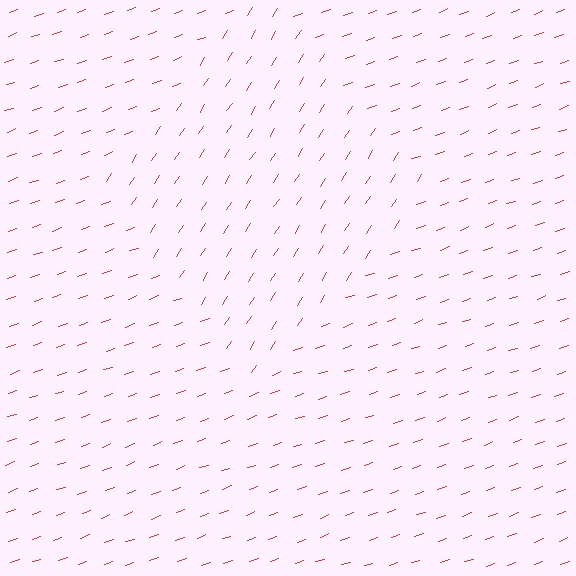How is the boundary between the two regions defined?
The boundary is defined purely by a change in line orientation (approximately 38 degrees difference). All lines are the same color and thickness.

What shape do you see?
I see a diamond.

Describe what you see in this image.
The image is filled with small red line segments. A diamond region in the image has lines oriented differently from the surrounding lines, creating a visible texture boundary.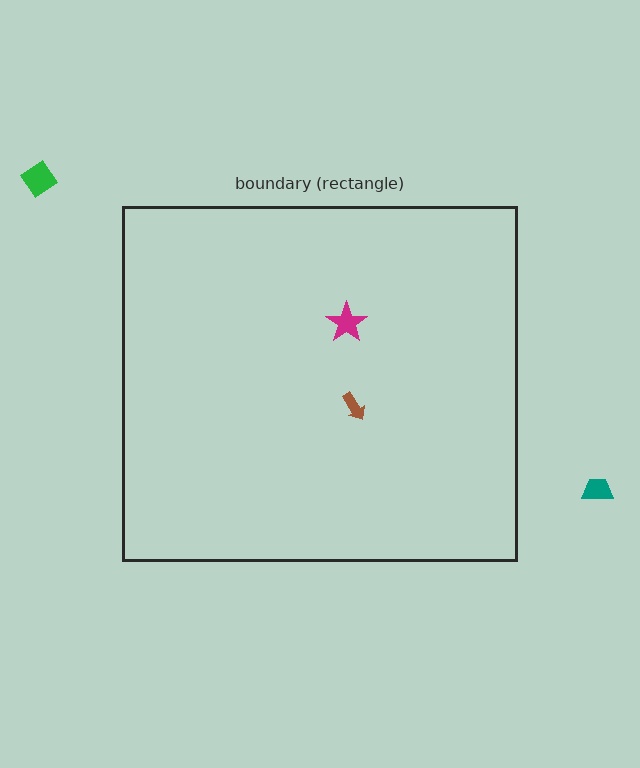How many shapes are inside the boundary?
2 inside, 2 outside.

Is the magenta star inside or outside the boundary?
Inside.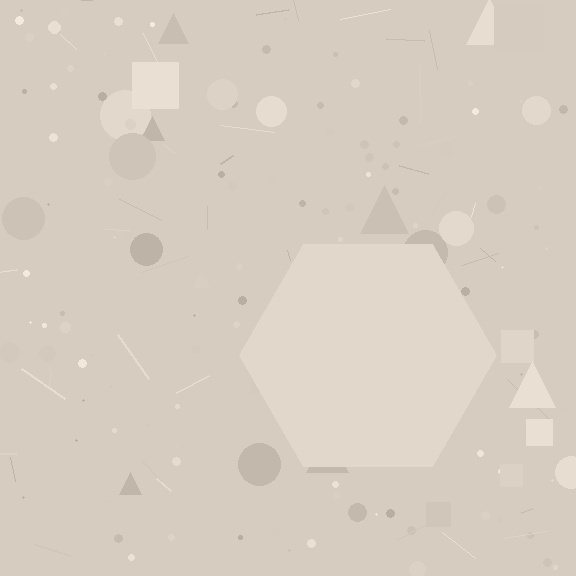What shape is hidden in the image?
A hexagon is hidden in the image.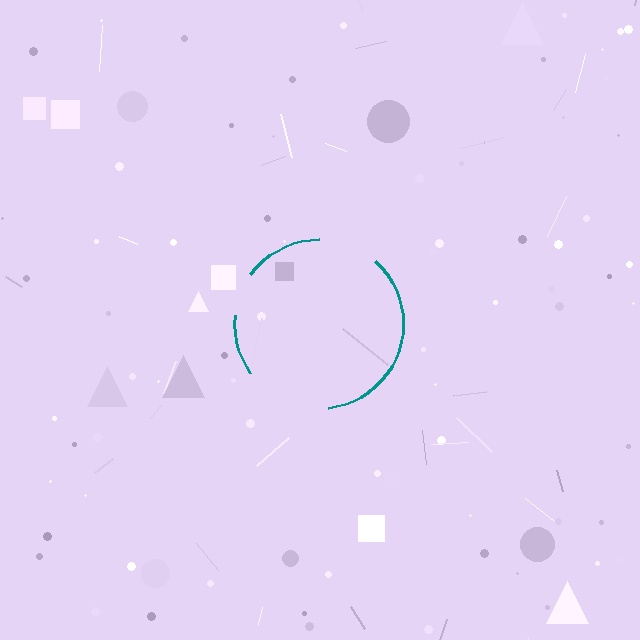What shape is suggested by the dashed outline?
The dashed outline suggests a circle.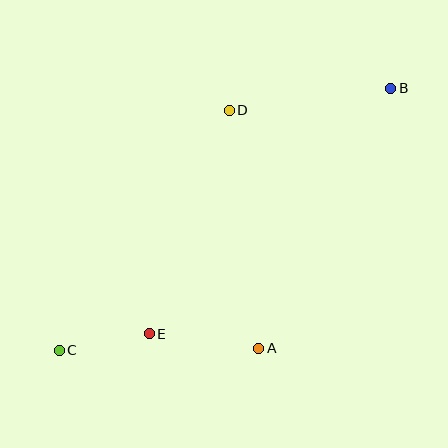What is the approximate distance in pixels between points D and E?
The distance between D and E is approximately 237 pixels.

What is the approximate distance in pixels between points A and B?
The distance between A and B is approximately 292 pixels.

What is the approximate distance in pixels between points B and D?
The distance between B and D is approximately 163 pixels.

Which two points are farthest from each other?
Points B and C are farthest from each other.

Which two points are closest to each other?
Points C and E are closest to each other.